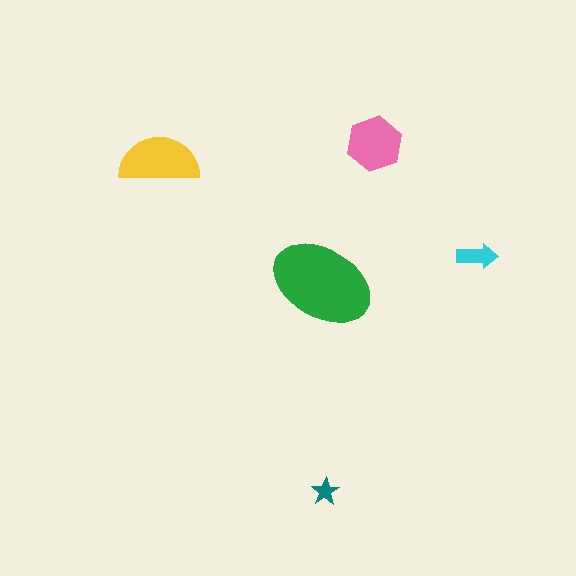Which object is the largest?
The green ellipse.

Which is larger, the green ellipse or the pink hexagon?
The green ellipse.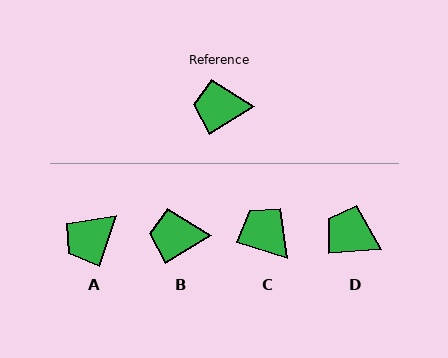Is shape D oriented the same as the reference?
No, it is off by about 29 degrees.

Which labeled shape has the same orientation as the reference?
B.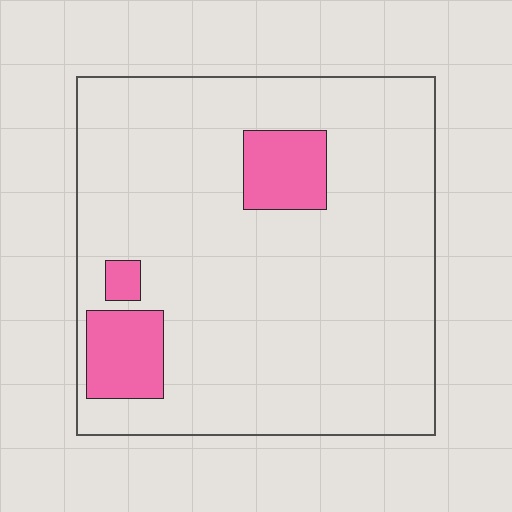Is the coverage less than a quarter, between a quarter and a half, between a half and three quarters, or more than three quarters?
Less than a quarter.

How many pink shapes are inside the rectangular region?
3.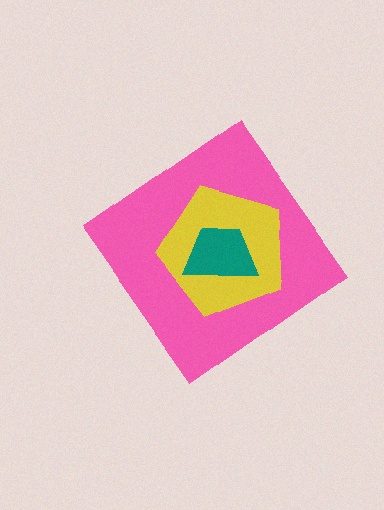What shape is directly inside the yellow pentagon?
The teal trapezoid.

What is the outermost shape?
The pink diamond.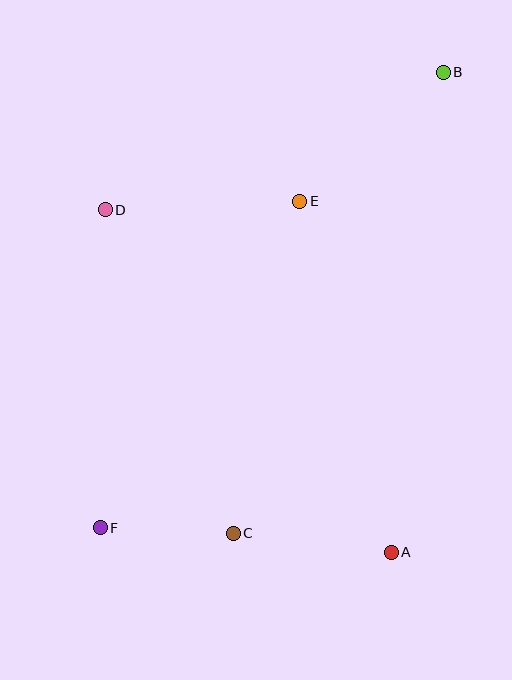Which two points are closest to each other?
Points C and F are closest to each other.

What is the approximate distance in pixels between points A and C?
The distance between A and C is approximately 159 pixels.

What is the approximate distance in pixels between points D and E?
The distance between D and E is approximately 195 pixels.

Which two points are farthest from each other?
Points B and F are farthest from each other.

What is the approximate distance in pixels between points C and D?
The distance between C and D is approximately 348 pixels.